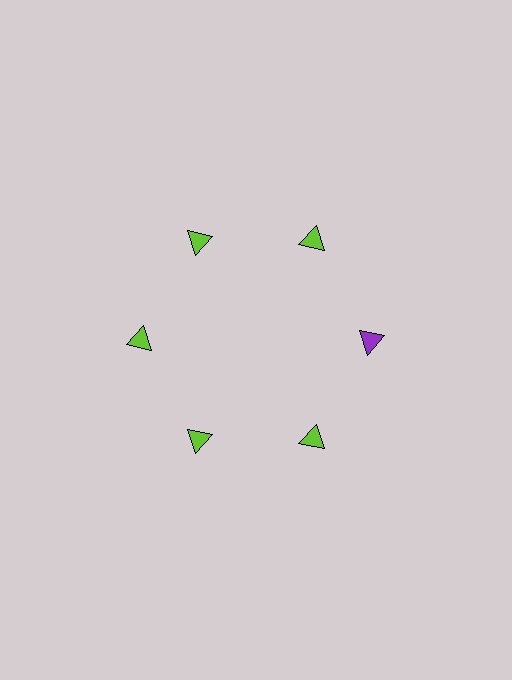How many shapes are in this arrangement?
There are 6 shapes arranged in a ring pattern.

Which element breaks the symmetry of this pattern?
The purple triangle at roughly the 3 o'clock position breaks the symmetry. All other shapes are lime triangles.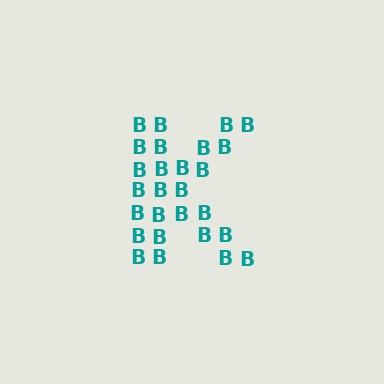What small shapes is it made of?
It is made of small letter B's.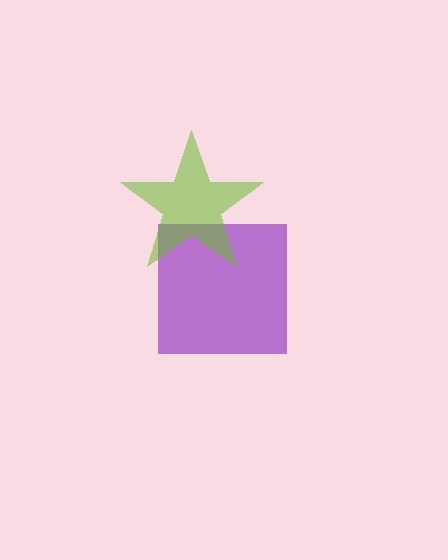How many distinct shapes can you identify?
There are 2 distinct shapes: a purple square, a lime star.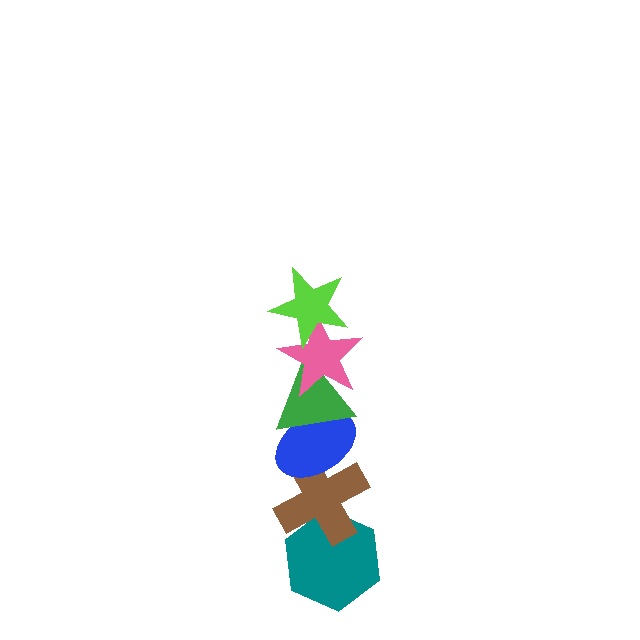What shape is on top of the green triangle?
The pink star is on top of the green triangle.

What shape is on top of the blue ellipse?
The green triangle is on top of the blue ellipse.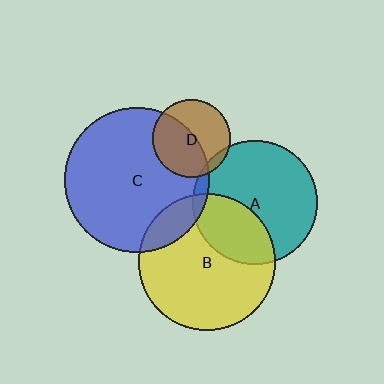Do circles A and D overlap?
Yes.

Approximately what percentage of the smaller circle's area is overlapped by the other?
Approximately 5%.